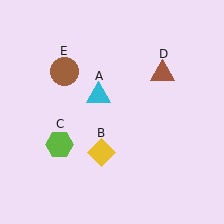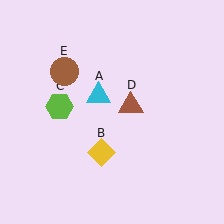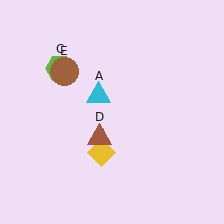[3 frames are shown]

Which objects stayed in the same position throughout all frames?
Cyan triangle (object A) and yellow diamond (object B) and brown circle (object E) remained stationary.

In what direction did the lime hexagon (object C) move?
The lime hexagon (object C) moved up.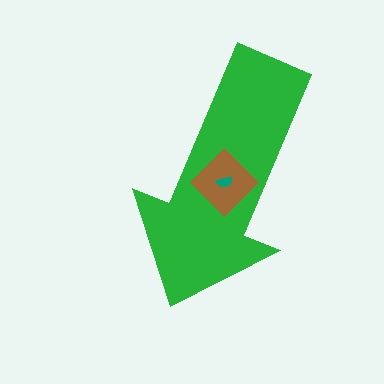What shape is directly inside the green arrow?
The brown diamond.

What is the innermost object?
The teal semicircle.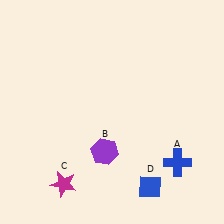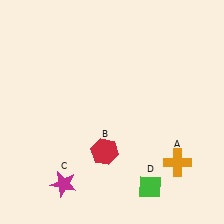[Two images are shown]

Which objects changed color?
A changed from blue to orange. B changed from purple to red. D changed from blue to green.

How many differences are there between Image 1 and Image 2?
There are 3 differences between the two images.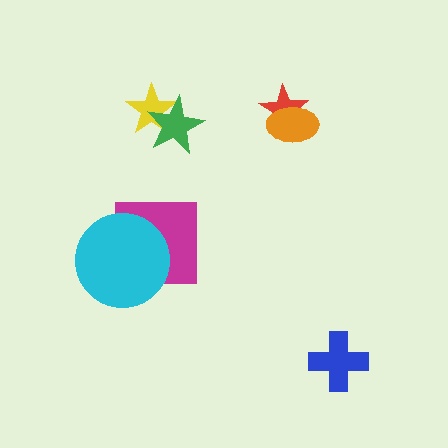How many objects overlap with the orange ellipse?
1 object overlaps with the orange ellipse.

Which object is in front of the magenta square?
The cyan circle is in front of the magenta square.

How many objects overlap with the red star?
1 object overlaps with the red star.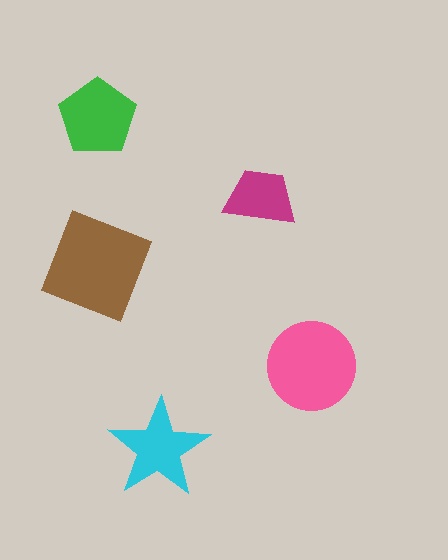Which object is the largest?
The brown square.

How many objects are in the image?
There are 5 objects in the image.